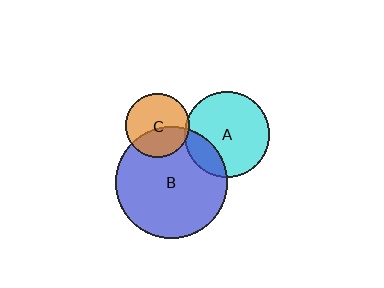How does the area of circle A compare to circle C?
Approximately 1.8 times.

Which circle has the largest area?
Circle B (blue).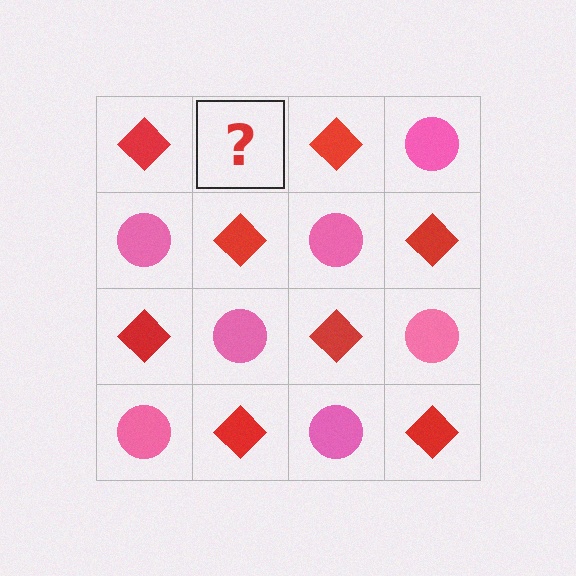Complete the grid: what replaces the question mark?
The question mark should be replaced with a pink circle.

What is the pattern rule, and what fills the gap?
The rule is that it alternates red diamond and pink circle in a checkerboard pattern. The gap should be filled with a pink circle.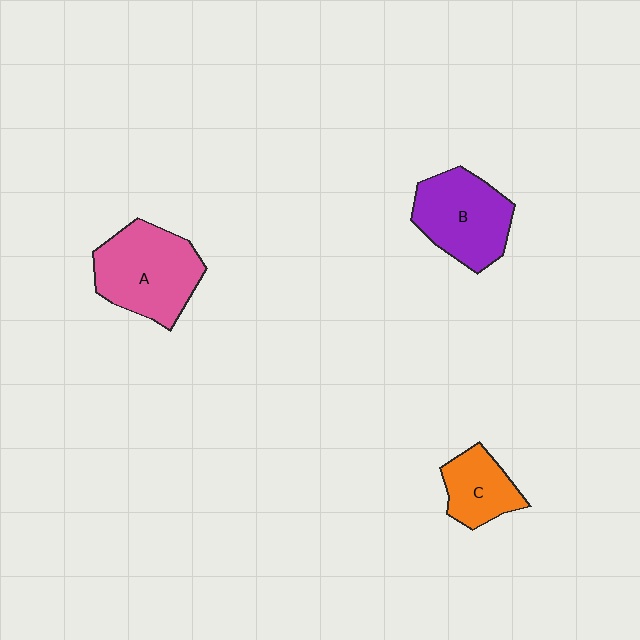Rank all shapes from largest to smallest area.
From largest to smallest: A (pink), B (purple), C (orange).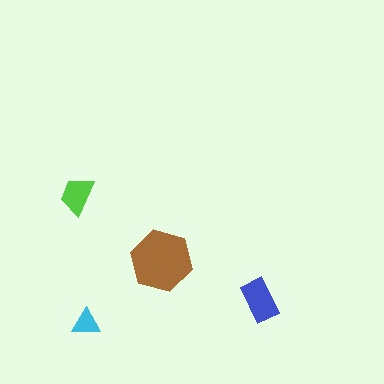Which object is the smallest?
The cyan triangle.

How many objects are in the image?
There are 4 objects in the image.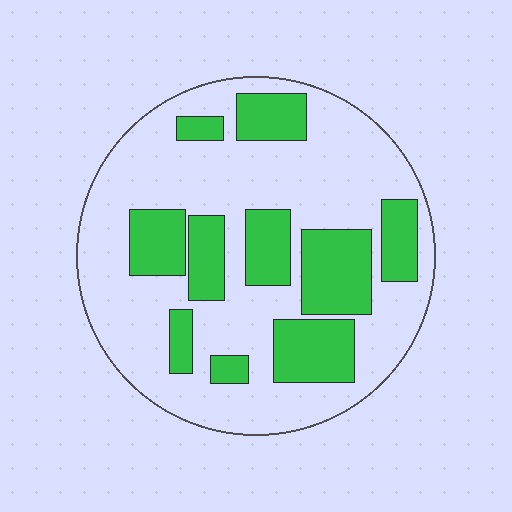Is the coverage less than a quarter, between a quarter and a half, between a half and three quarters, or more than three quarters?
Between a quarter and a half.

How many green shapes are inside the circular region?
10.